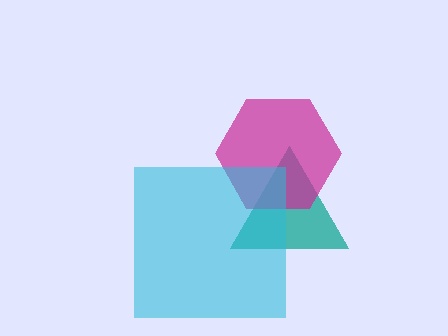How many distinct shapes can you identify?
There are 3 distinct shapes: a teal triangle, a magenta hexagon, a cyan square.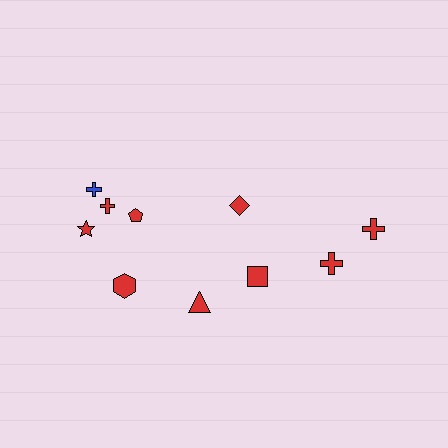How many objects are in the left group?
There are 6 objects.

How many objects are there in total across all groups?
There are 10 objects.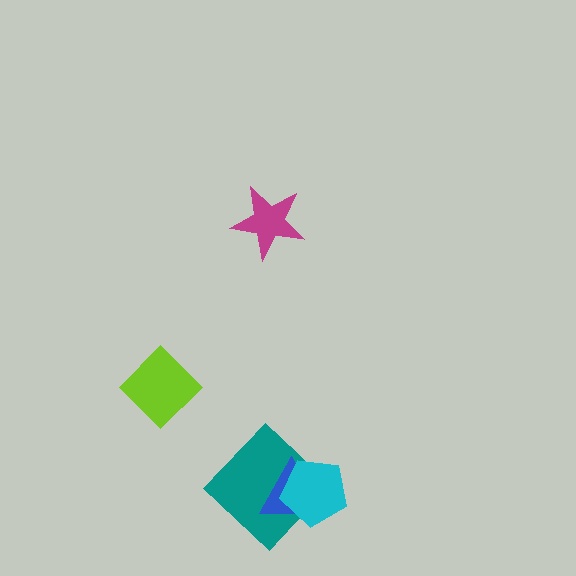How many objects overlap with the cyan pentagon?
2 objects overlap with the cyan pentagon.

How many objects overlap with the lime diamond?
0 objects overlap with the lime diamond.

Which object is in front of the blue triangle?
The cyan pentagon is in front of the blue triangle.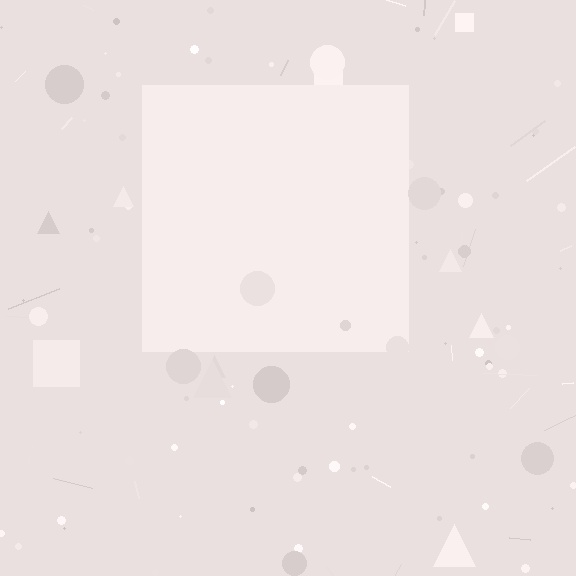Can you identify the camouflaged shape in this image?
The camouflaged shape is a square.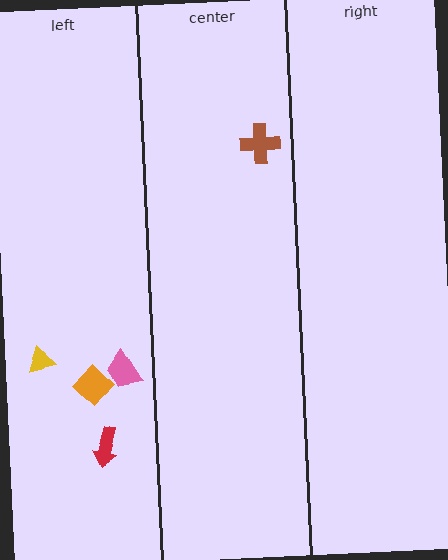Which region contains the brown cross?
The center region.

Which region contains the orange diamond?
The left region.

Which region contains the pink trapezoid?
The left region.